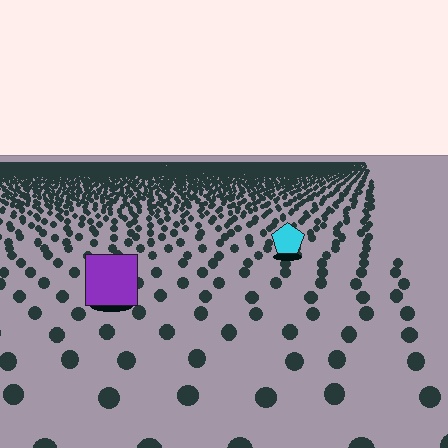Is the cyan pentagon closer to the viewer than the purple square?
No. The purple square is closer — you can tell from the texture gradient: the ground texture is coarser near it.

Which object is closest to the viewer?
The purple square is closest. The texture marks near it are larger and more spread out.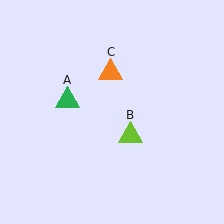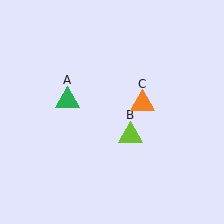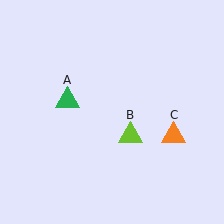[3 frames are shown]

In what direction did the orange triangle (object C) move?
The orange triangle (object C) moved down and to the right.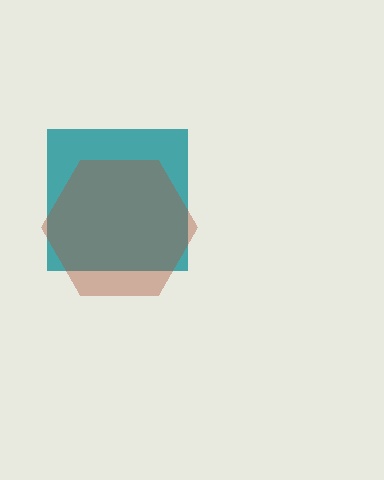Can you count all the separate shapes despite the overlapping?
Yes, there are 2 separate shapes.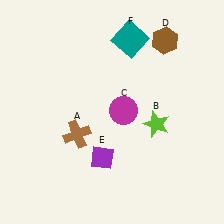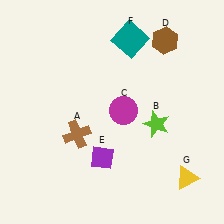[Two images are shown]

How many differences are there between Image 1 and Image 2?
There is 1 difference between the two images.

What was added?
A yellow triangle (G) was added in Image 2.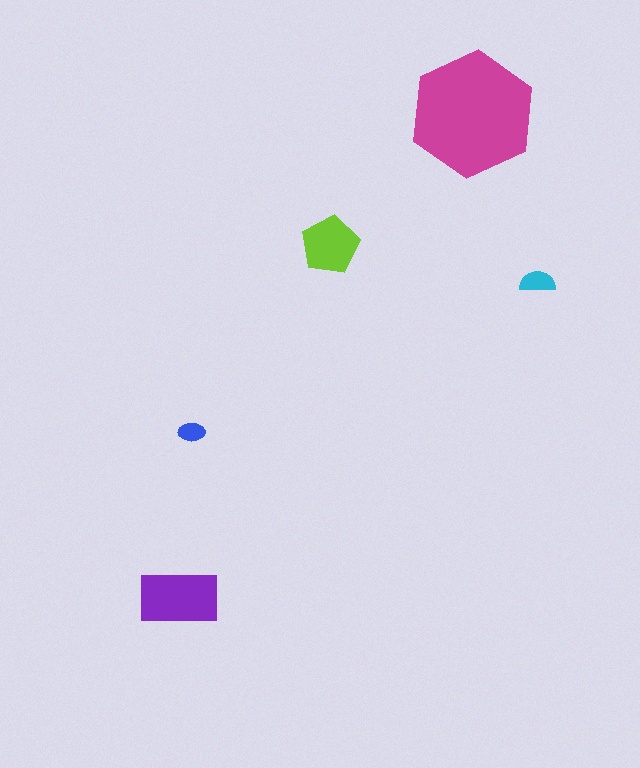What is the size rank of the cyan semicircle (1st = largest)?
4th.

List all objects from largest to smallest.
The magenta hexagon, the purple rectangle, the lime pentagon, the cyan semicircle, the blue ellipse.